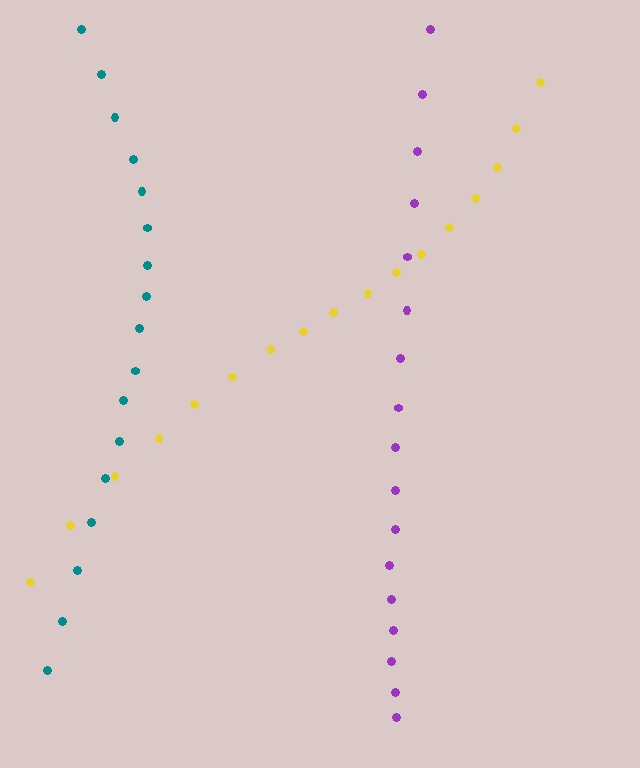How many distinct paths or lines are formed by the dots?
There are 3 distinct paths.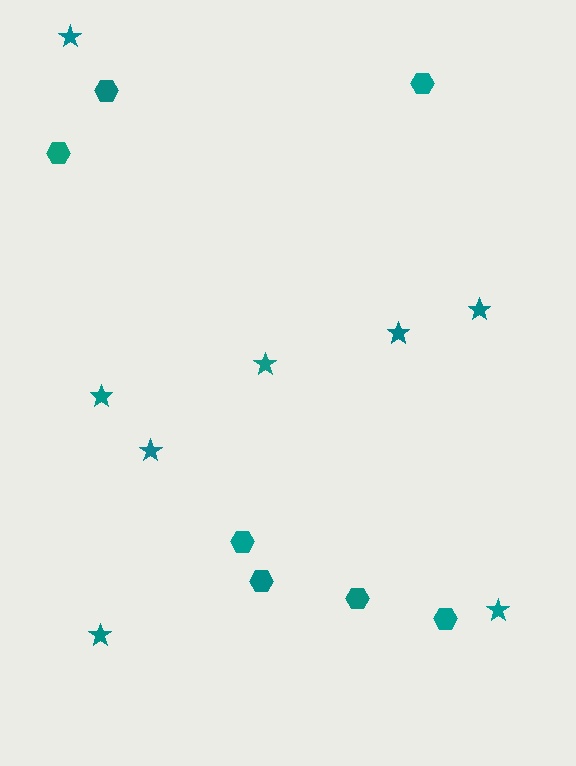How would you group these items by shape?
There are 2 groups: one group of hexagons (7) and one group of stars (8).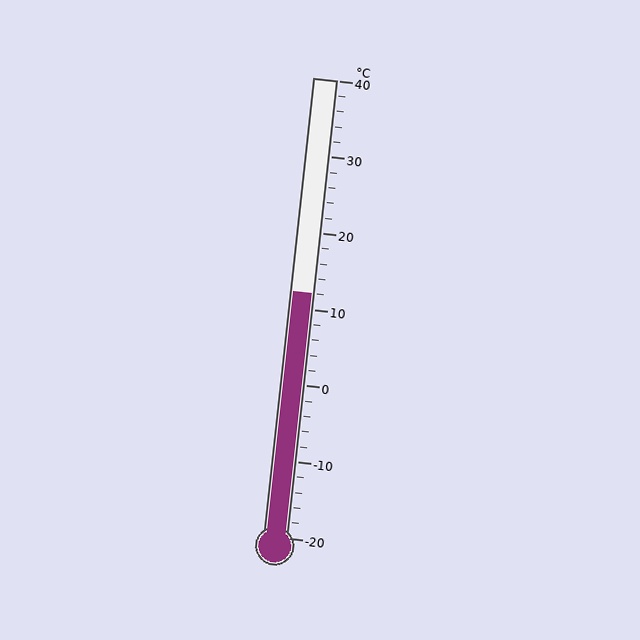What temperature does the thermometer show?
The thermometer shows approximately 12°C.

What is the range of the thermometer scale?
The thermometer scale ranges from -20°C to 40°C.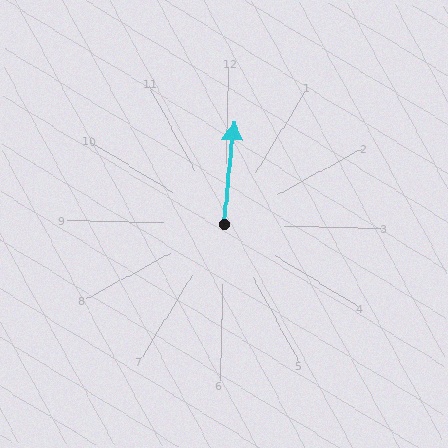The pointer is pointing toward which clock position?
Roughly 12 o'clock.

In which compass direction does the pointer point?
North.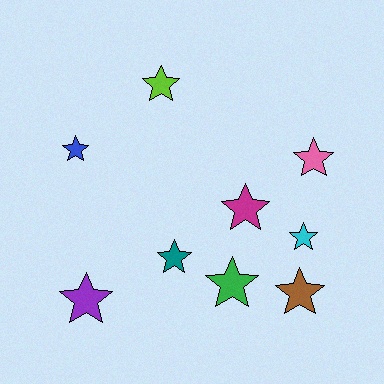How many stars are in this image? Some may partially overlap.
There are 9 stars.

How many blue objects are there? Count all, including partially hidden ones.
There is 1 blue object.